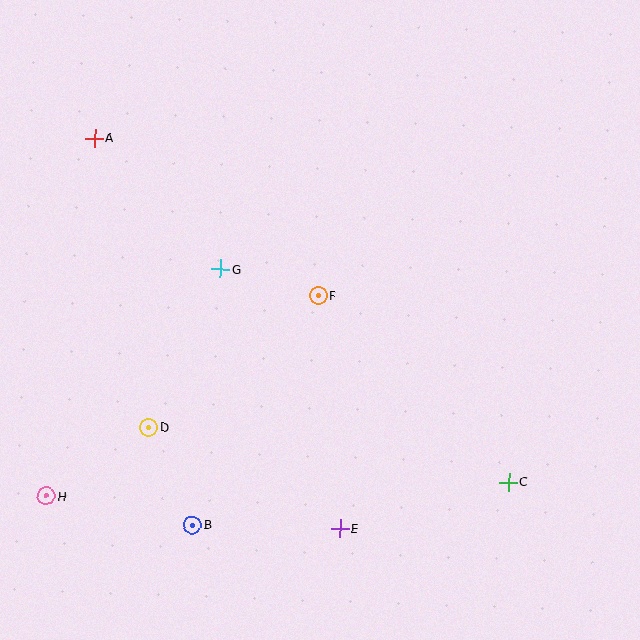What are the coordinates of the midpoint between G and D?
The midpoint between G and D is at (184, 348).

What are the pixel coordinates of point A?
Point A is at (95, 138).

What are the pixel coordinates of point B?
Point B is at (192, 525).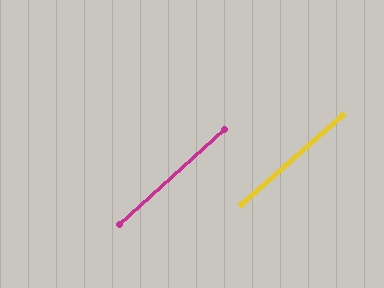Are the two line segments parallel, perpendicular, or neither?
Parallel — their directions differ by only 0.4°.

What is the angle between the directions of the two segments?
Approximately 0 degrees.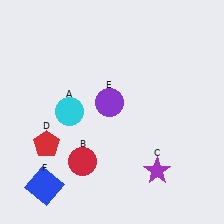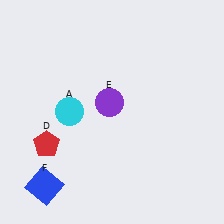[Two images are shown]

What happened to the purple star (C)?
The purple star (C) was removed in Image 2. It was in the bottom-right area of Image 1.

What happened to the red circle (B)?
The red circle (B) was removed in Image 2. It was in the bottom-left area of Image 1.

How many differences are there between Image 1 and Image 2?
There are 2 differences between the two images.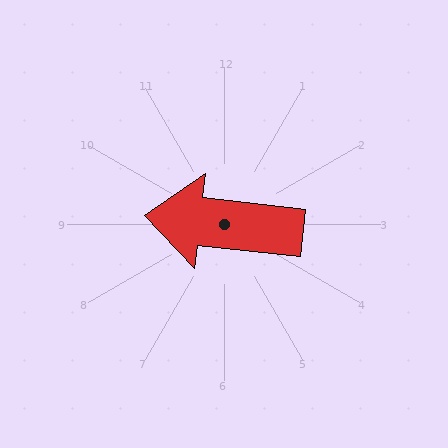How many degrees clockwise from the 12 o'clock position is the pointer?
Approximately 276 degrees.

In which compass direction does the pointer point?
West.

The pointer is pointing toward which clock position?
Roughly 9 o'clock.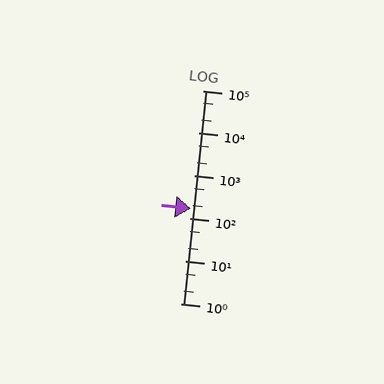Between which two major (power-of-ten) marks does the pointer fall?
The pointer is between 100 and 1000.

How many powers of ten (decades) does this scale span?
The scale spans 5 decades, from 1 to 100000.